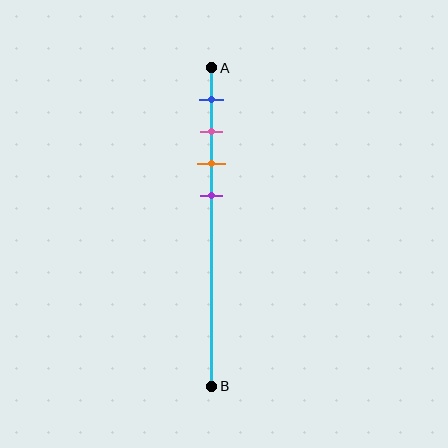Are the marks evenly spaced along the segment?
Yes, the marks are approximately evenly spaced.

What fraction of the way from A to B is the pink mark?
The pink mark is approximately 20% (0.2) of the way from A to B.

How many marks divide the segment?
There are 4 marks dividing the segment.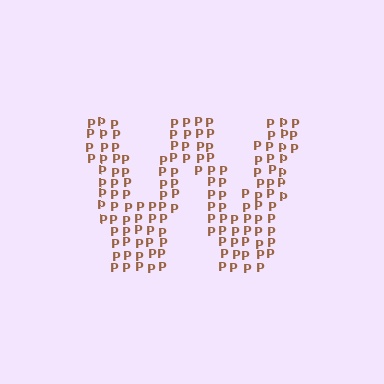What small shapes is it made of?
It is made of small letter P's.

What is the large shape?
The large shape is the letter W.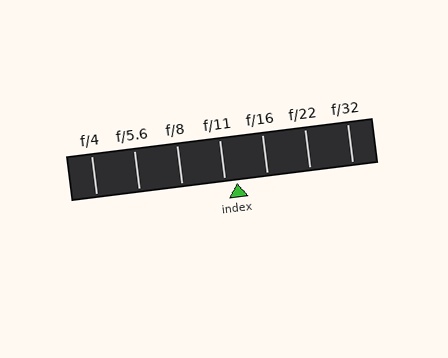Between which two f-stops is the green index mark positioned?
The index mark is between f/11 and f/16.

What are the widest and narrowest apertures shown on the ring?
The widest aperture shown is f/4 and the narrowest is f/32.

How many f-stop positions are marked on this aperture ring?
There are 7 f-stop positions marked.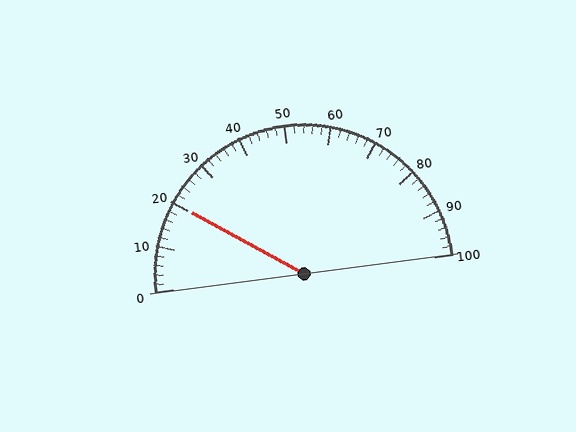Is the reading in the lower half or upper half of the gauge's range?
The reading is in the lower half of the range (0 to 100).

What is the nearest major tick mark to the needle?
The nearest major tick mark is 20.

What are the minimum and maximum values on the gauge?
The gauge ranges from 0 to 100.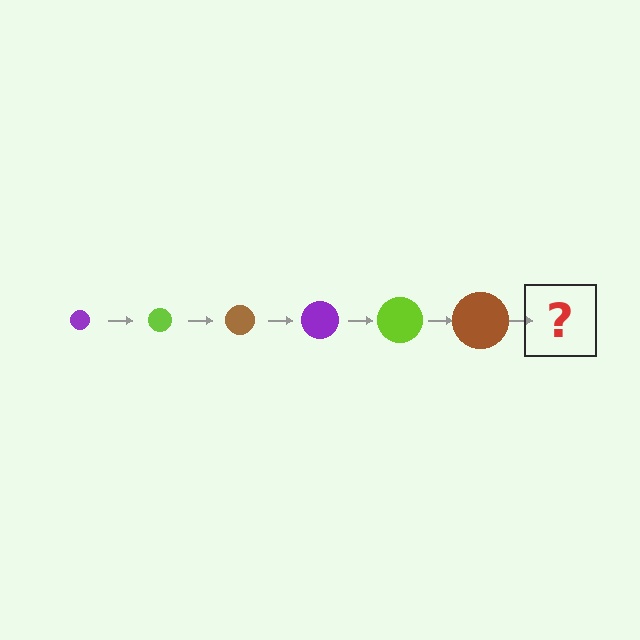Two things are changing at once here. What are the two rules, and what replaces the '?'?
The two rules are that the circle grows larger each step and the color cycles through purple, lime, and brown. The '?' should be a purple circle, larger than the previous one.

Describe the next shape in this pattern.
It should be a purple circle, larger than the previous one.